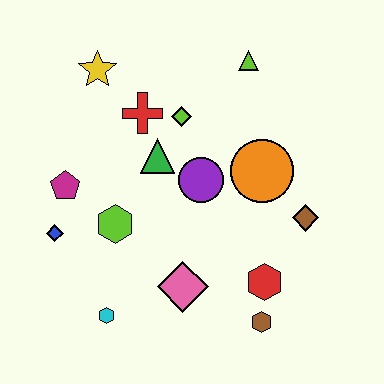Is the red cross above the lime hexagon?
Yes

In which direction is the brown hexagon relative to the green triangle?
The brown hexagon is below the green triangle.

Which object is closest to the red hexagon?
The brown hexagon is closest to the red hexagon.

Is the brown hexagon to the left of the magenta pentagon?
No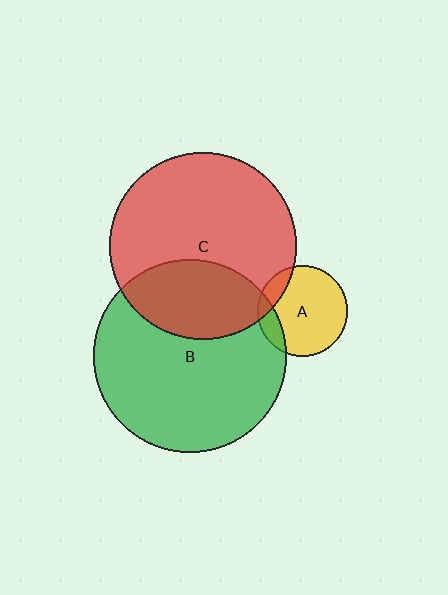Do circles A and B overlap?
Yes.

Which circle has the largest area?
Circle B (green).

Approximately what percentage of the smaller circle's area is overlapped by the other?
Approximately 15%.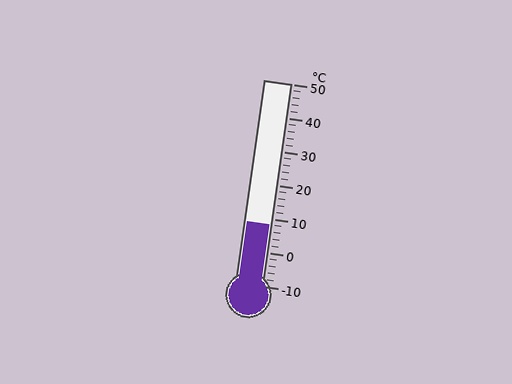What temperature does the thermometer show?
The thermometer shows approximately 8°C.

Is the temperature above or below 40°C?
The temperature is below 40°C.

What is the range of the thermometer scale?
The thermometer scale ranges from -10°C to 50°C.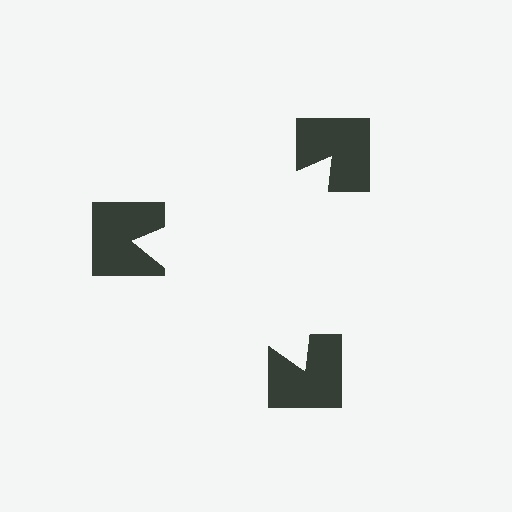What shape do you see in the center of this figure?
An illusory triangle — its edges are inferred from the aligned wedge cuts in the notched squares, not physically drawn.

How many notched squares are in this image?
There are 3 — one at each vertex of the illusory triangle.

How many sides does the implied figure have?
3 sides.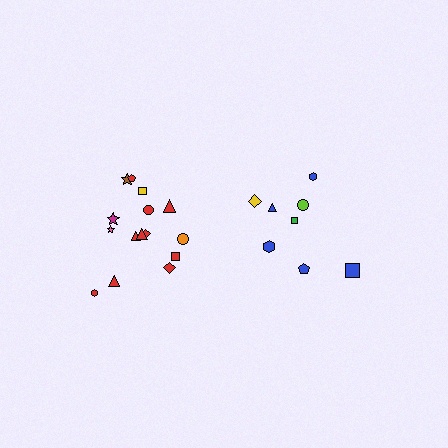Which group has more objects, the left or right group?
The left group.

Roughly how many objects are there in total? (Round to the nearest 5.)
Roughly 25 objects in total.